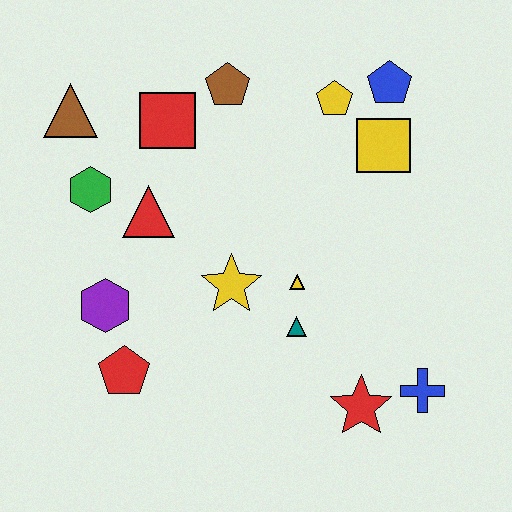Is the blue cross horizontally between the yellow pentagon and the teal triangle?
No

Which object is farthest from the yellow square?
The red pentagon is farthest from the yellow square.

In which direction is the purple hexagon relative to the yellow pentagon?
The purple hexagon is to the left of the yellow pentagon.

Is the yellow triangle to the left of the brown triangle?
No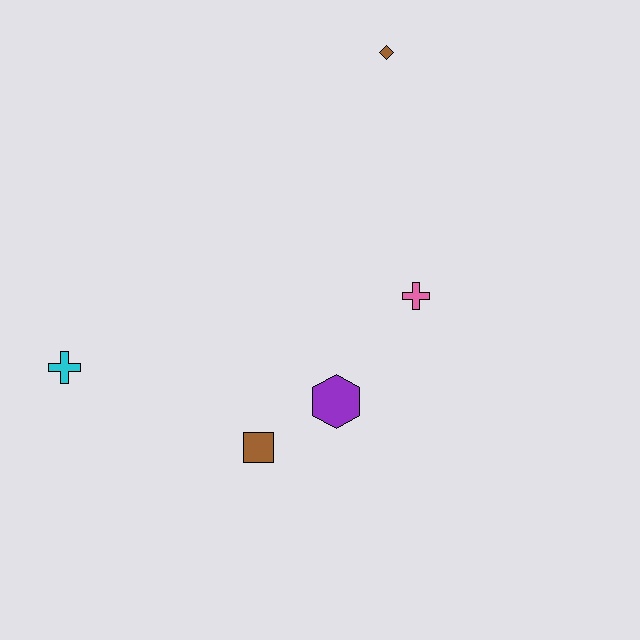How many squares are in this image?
There is 1 square.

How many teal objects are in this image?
There are no teal objects.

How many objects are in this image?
There are 5 objects.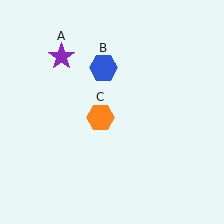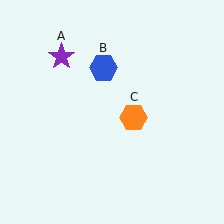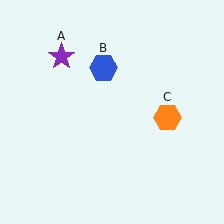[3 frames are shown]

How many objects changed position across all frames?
1 object changed position: orange hexagon (object C).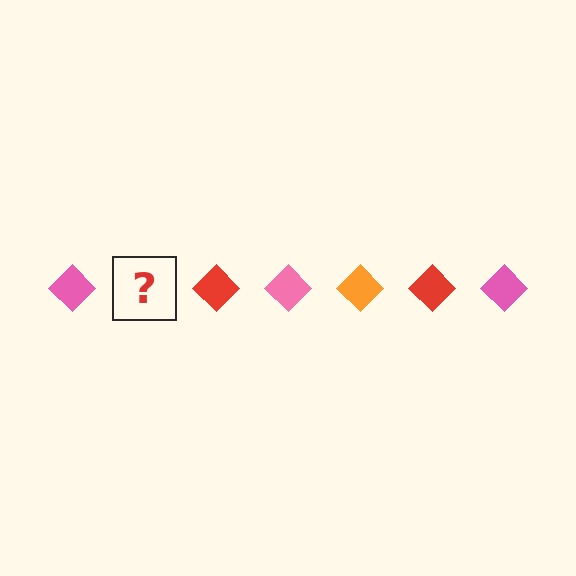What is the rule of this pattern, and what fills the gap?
The rule is that the pattern cycles through pink, orange, red diamonds. The gap should be filled with an orange diamond.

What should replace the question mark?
The question mark should be replaced with an orange diamond.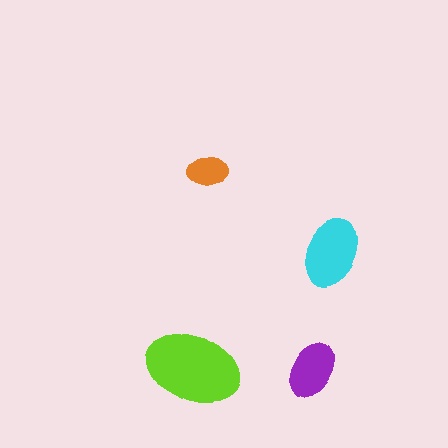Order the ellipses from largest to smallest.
the lime one, the cyan one, the purple one, the orange one.